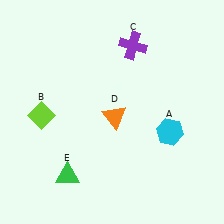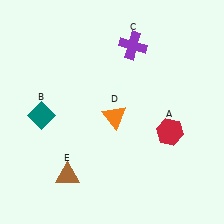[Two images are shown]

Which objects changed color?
A changed from cyan to red. B changed from lime to teal. E changed from green to brown.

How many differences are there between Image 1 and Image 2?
There are 3 differences between the two images.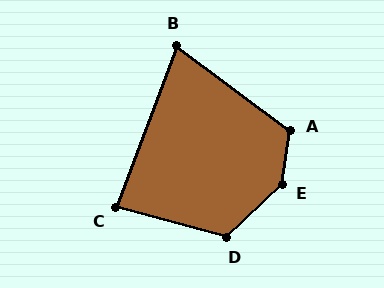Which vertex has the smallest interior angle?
B, at approximately 74 degrees.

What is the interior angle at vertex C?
Approximately 84 degrees (acute).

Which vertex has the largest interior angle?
E, at approximately 141 degrees.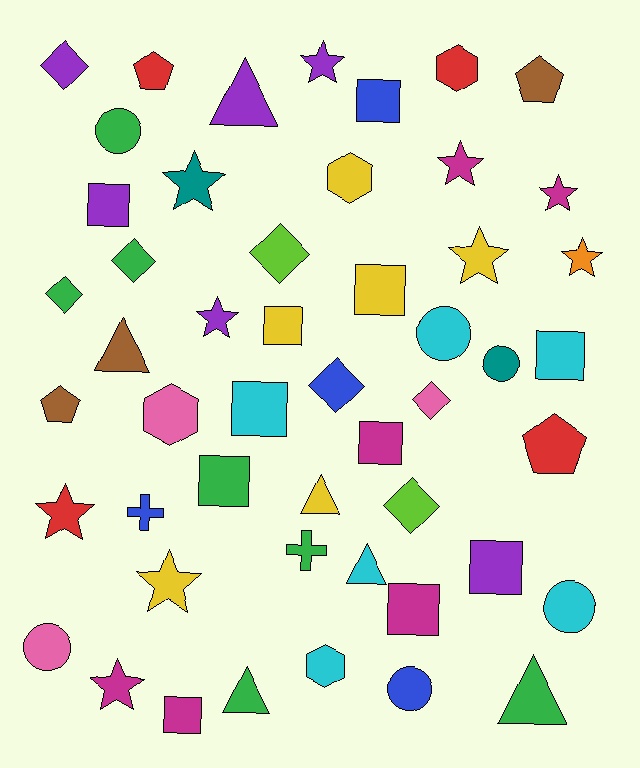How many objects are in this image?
There are 50 objects.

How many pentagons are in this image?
There are 4 pentagons.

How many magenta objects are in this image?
There are 6 magenta objects.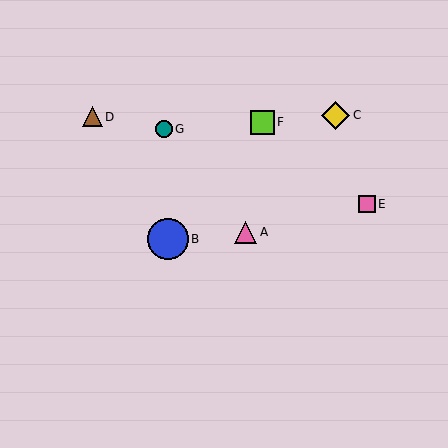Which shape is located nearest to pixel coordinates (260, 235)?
The pink triangle (labeled A) at (246, 232) is nearest to that location.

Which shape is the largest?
The blue circle (labeled B) is the largest.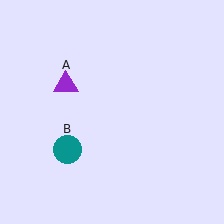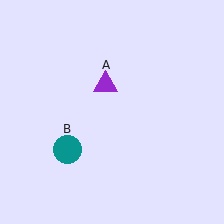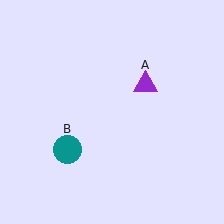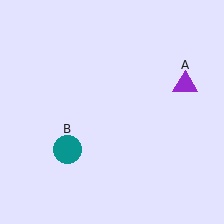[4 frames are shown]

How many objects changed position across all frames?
1 object changed position: purple triangle (object A).